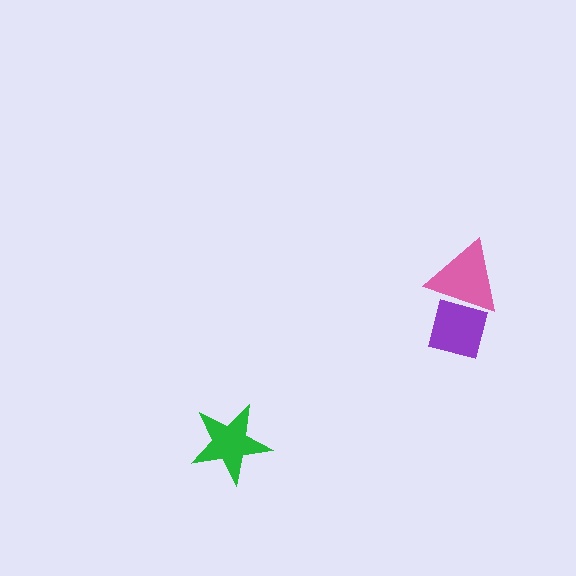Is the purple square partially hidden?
Yes, it is partially covered by another shape.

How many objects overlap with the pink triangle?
1 object overlaps with the pink triangle.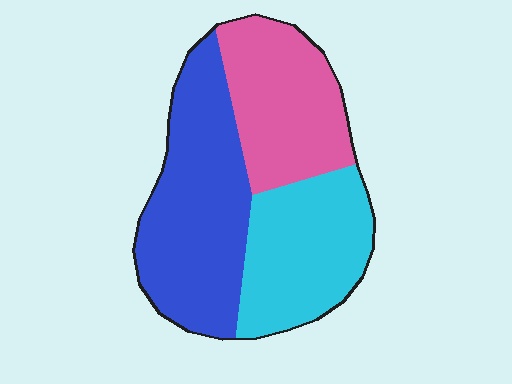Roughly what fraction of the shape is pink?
Pink covers 29% of the shape.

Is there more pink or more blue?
Blue.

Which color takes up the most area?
Blue, at roughly 40%.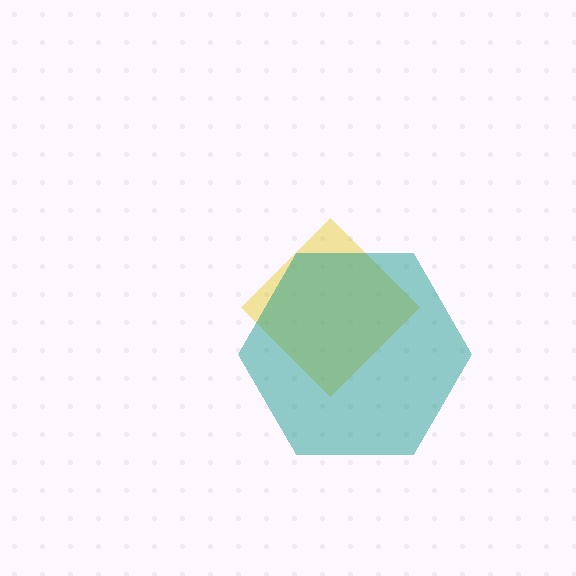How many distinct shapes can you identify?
There are 2 distinct shapes: a yellow diamond, a teal hexagon.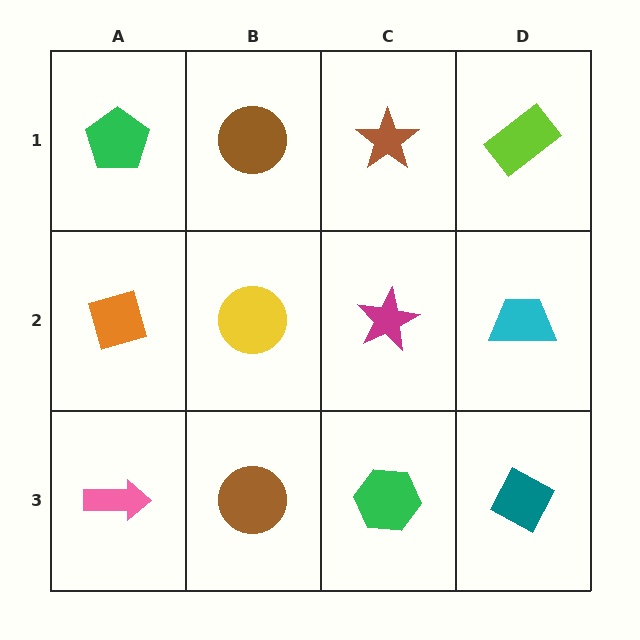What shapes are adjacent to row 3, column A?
An orange diamond (row 2, column A), a brown circle (row 3, column B).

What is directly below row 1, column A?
An orange diamond.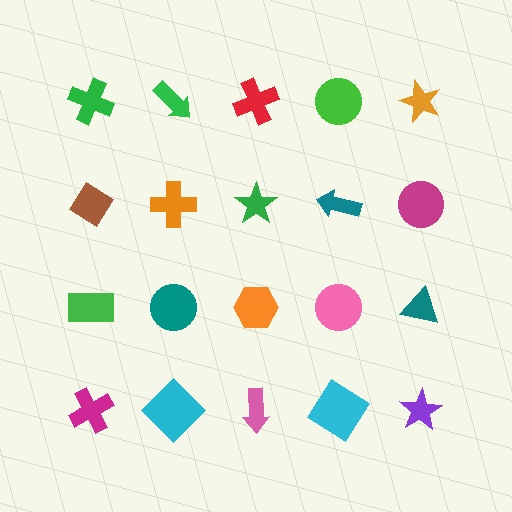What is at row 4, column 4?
A cyan diamond.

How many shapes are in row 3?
5 shapes.